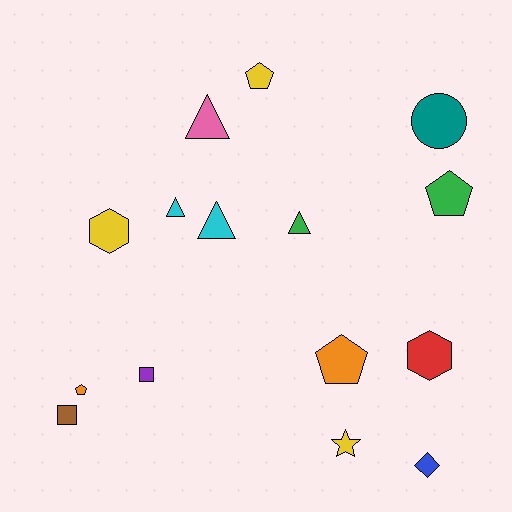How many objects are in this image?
There are 15 objects.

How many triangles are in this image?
There are 4 triangles.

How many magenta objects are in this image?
There are no magenta objects.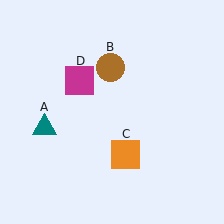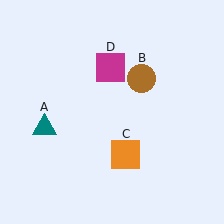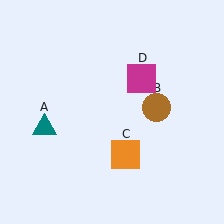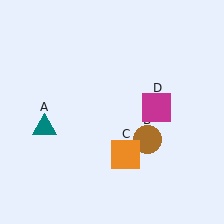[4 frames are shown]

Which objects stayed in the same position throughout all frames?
Teal triangle (object A) and orange square (object C) remained stationary.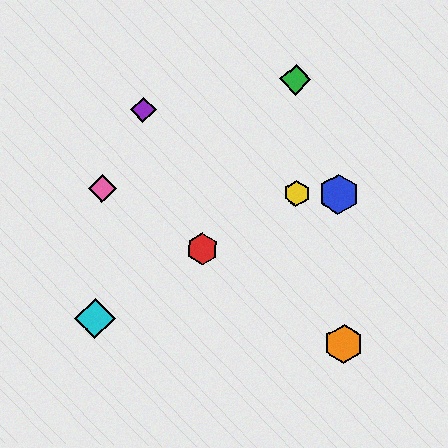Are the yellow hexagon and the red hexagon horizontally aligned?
No, the yellow hexagon is at y≈193 and the red hexagon is at y≈249.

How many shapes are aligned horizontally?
3 shapes (the blue hexagon, the yellow hexagon, the pink diamond) are aligned horizontally.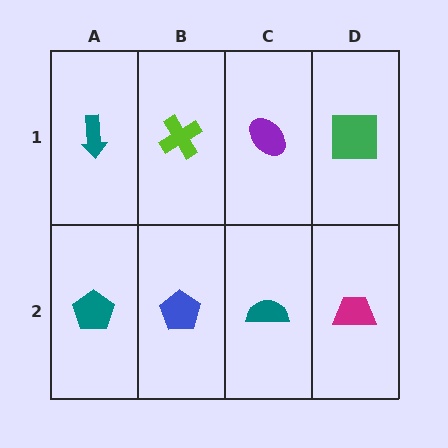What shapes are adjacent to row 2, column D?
A green square (row 1, column D), a teal semicircle (row 2, column C).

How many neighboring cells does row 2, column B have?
3.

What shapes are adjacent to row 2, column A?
A teal arrow (row 1, column A), a blue pentagon (row 2, column B).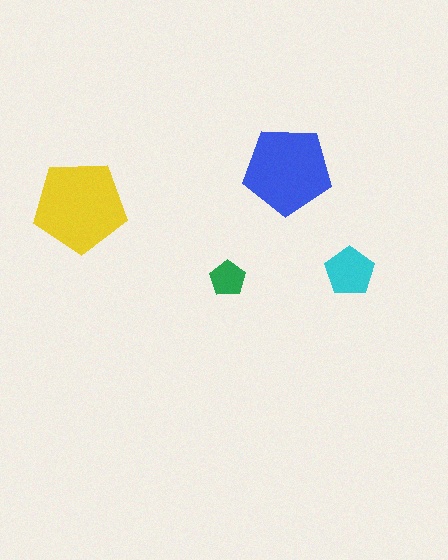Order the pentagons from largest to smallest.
the yellow one, the blue one, the cyan one, the green one.